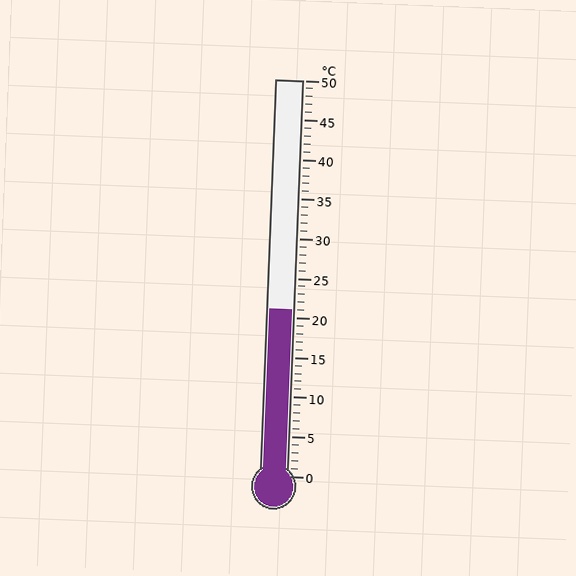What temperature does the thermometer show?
The thermometer shows approximately 21°C.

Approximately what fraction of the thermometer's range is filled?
The thermometer is filled to approximately 40% of its range.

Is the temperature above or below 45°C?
The temperature is below 45°C.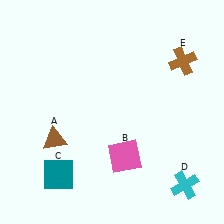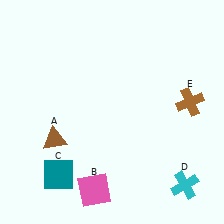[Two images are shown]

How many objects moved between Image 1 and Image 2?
2 objects moved between the two images.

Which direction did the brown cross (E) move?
The brown cross (E) moved down.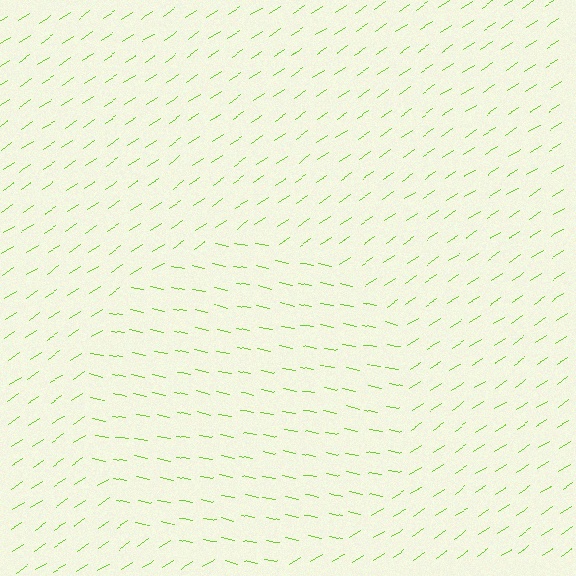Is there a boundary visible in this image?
Yes, there is a texture boundary formed by a change in line orientation.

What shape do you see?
I see a circle.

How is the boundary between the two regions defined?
The boundary is defined purely by a change in line orientation (approximately 45 degrees difference). All lines are the same color and thickness.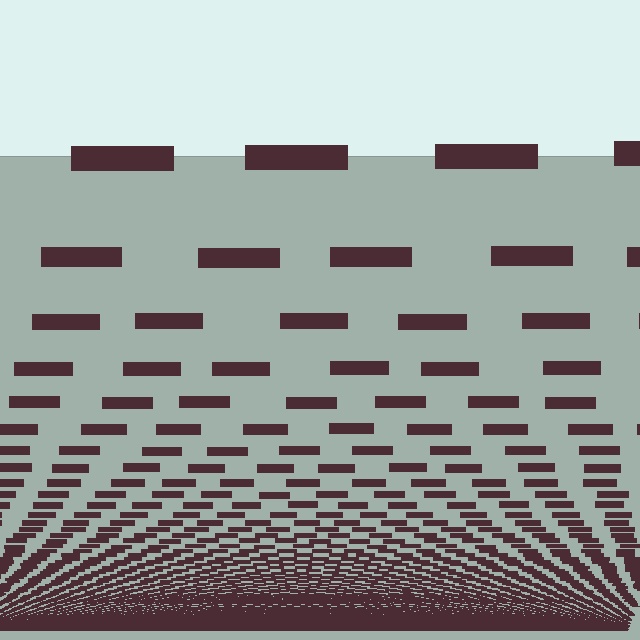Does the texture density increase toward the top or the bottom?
Density increases toward the bottom.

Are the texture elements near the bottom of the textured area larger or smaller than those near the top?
Smaller. The gradient is inverted — elements near the bottom are smaller and denser.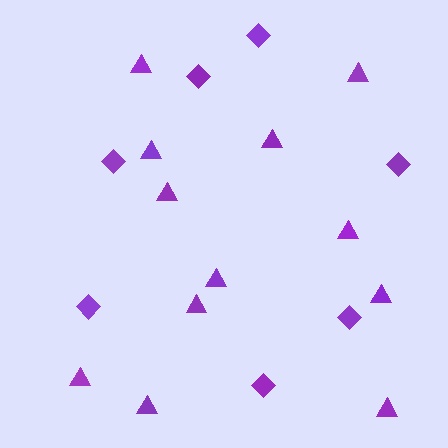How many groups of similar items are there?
There are 2 groups: one group of triangles (12) and one group of diamonds (7).